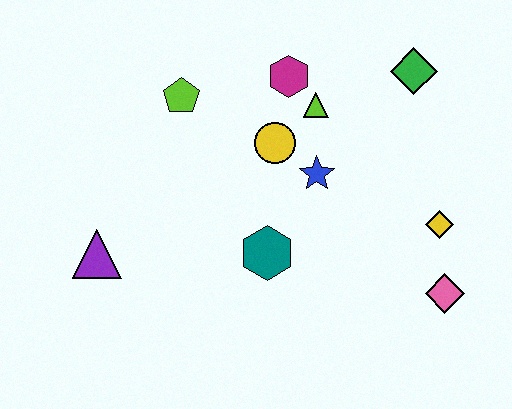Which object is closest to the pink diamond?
The yellow diamond is closest to the pink diamond.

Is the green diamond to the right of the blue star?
Yes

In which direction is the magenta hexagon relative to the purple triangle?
The magenta hexagon is to the right of the purple triangle.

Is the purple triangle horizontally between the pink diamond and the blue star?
No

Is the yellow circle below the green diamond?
Yes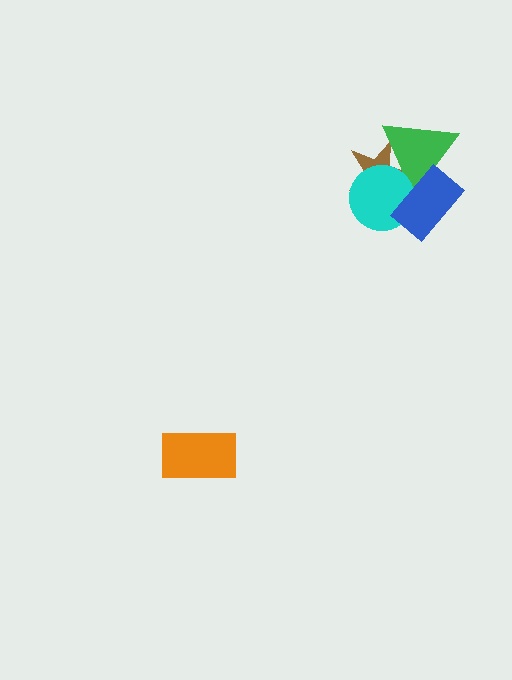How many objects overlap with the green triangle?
3 objects overlap with the green triangle.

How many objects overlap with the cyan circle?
3 objects overlap with the cyan circle.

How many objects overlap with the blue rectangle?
3 objects overlap with the blue rectangle.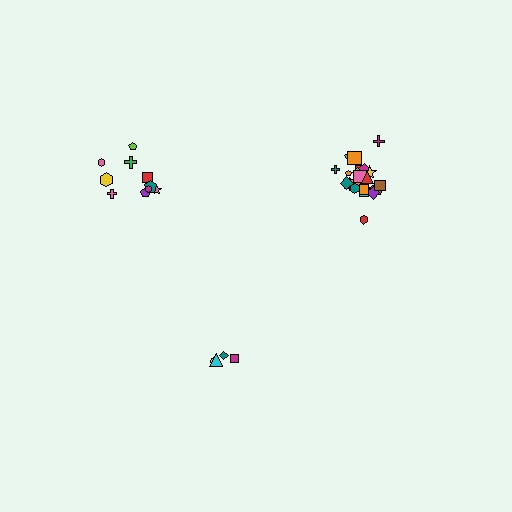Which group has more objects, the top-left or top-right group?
The top-right group.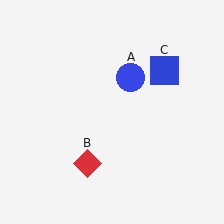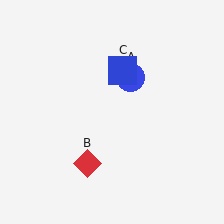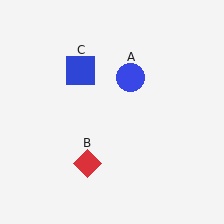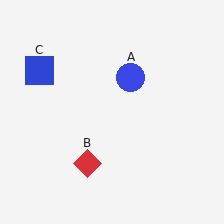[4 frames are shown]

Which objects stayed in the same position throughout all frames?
Blue circle (object A) and red diamond (object B) remained stationary.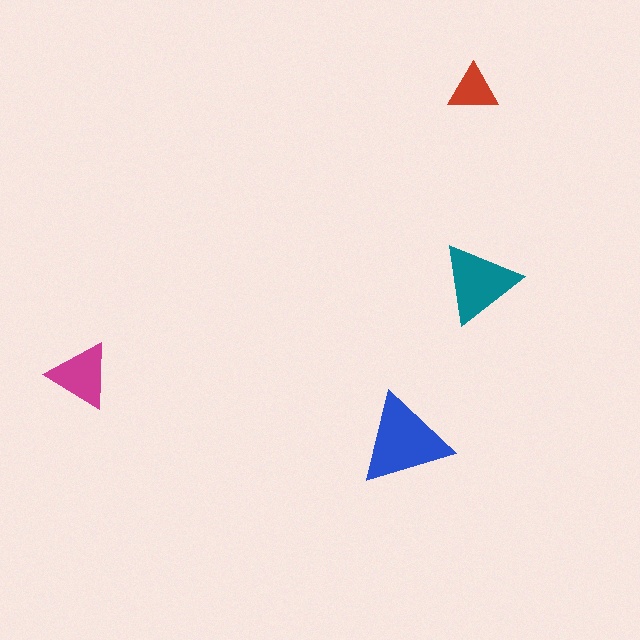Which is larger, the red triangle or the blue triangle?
The blue one.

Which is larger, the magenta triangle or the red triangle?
The magenta one.